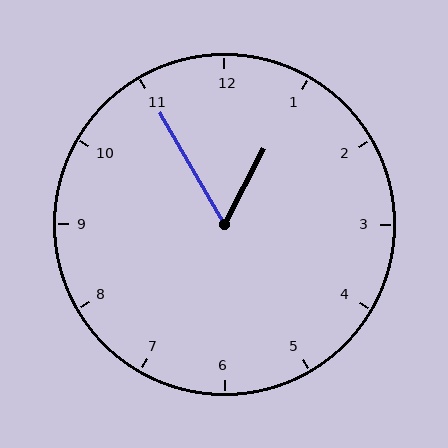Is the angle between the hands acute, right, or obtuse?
It is acute.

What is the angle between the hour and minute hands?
Approximately 58 degrees.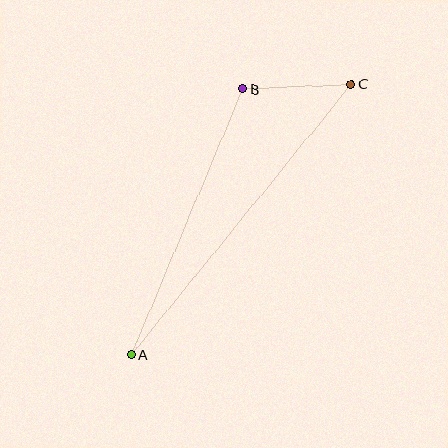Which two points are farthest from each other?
Points A and C are farthest from each other.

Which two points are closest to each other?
Points B and C are closest to each other.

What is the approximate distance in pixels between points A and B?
The distance between A and B is approximately 288 pixels.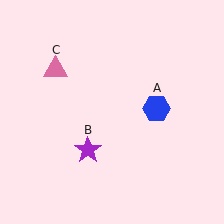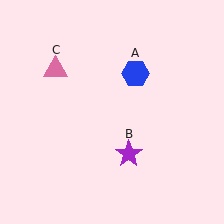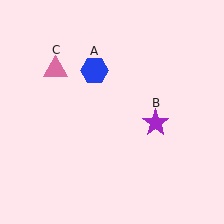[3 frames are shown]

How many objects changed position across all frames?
2 objects changed position: blue hexagon (object A), purple star (object B).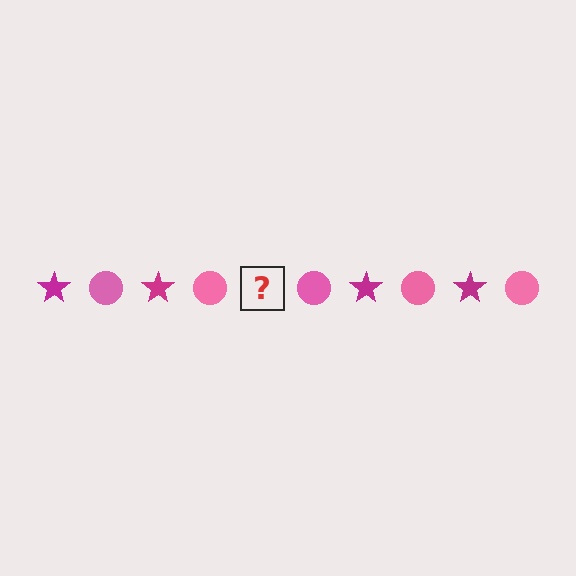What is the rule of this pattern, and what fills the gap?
The rule is that the pattern alternates between magenta star and pink circle. The gap should be filled with a magenta star.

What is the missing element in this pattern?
The missing element is a magenta star.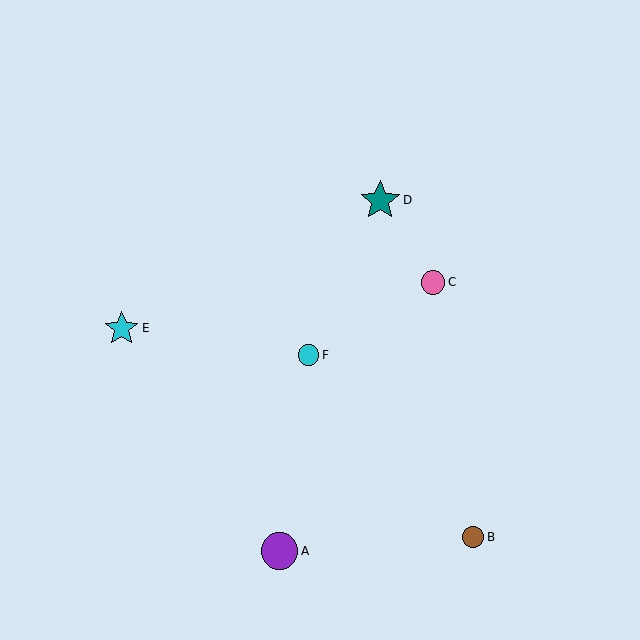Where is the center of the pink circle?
The center of the pink circle is at (433, 282).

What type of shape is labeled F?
Shape F is a cyan circle.